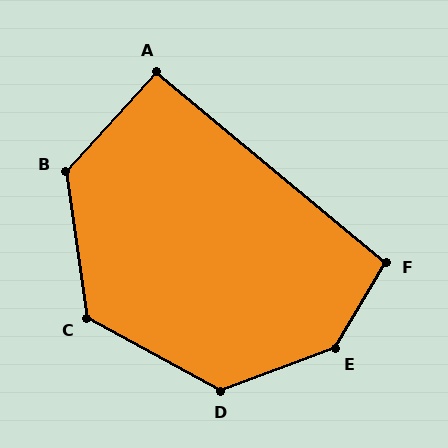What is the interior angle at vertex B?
Approximately 130 degrees (obtuse).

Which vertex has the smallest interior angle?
A, at approximately 92 degrees.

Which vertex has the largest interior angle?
E, at approximately 141 degrees.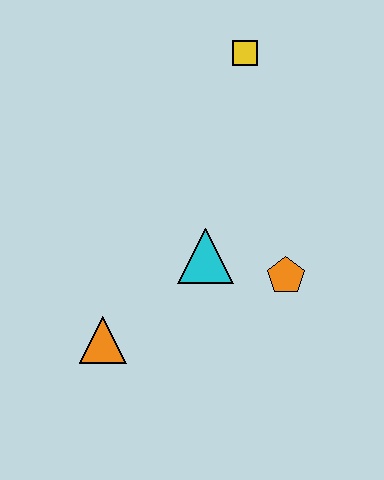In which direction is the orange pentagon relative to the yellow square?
The orange pentagon is below the yellow square.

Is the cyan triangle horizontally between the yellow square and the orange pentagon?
No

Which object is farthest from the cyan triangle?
The yellow square is farthest from the cyan triangle.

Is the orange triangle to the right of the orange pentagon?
No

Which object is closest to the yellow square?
The cyan triangle is closest to the yellow square.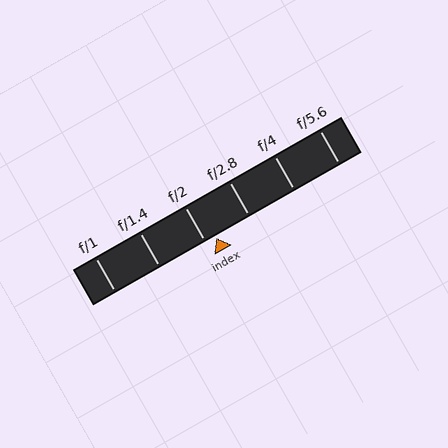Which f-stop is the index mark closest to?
The index mark is closest to f/2.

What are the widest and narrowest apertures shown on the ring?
The widest aperture shown is f/1 and the narrowest is f/5.6.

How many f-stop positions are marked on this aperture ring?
There are 6 f-stop positions marked.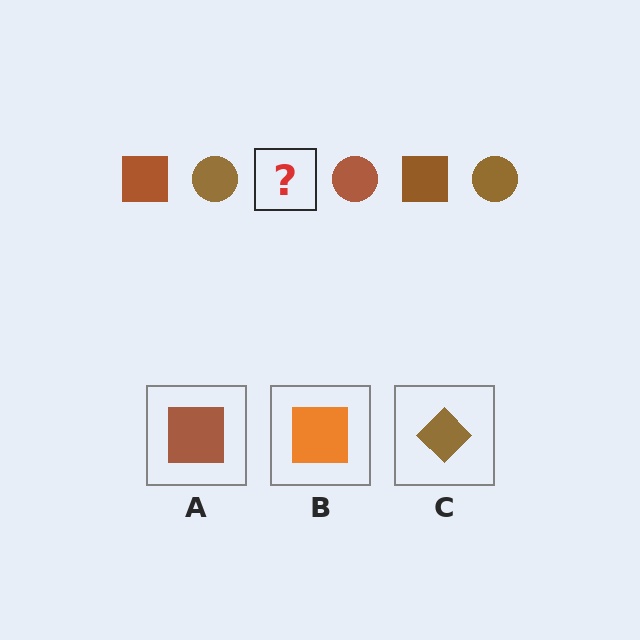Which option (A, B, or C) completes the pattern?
A.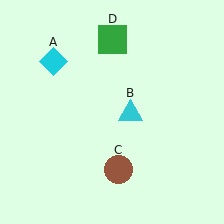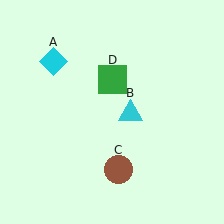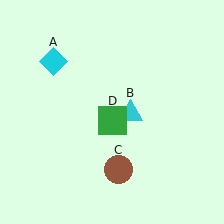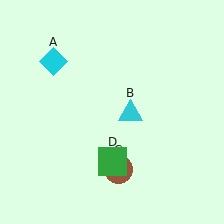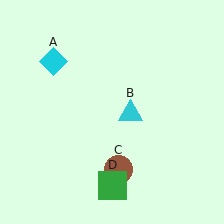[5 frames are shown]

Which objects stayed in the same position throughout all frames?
Cyan diamond (object A) and cyan triangle (object B) and brown circle (object C) remained stationary.